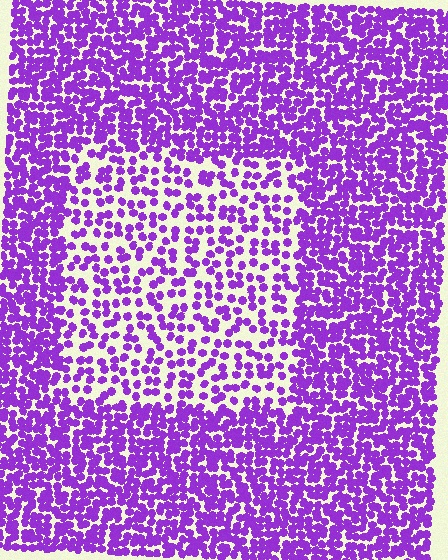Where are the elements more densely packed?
The elements are more densely packed outside the rectangle boundary.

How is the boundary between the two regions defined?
The boundary is defined by a change in element density (approximately 2.0x ratio). All elements are the same color, size, and shape.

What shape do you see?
I see a rectangle.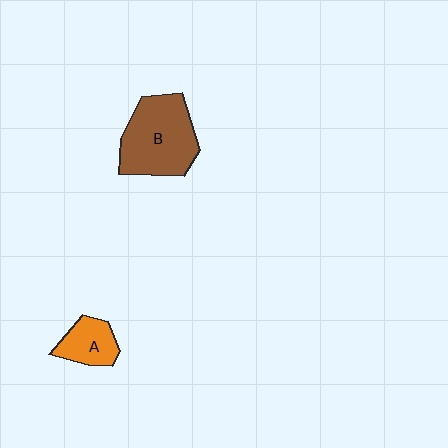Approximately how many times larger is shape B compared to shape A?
Approximately 2.3 times.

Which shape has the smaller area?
Shape A (orange).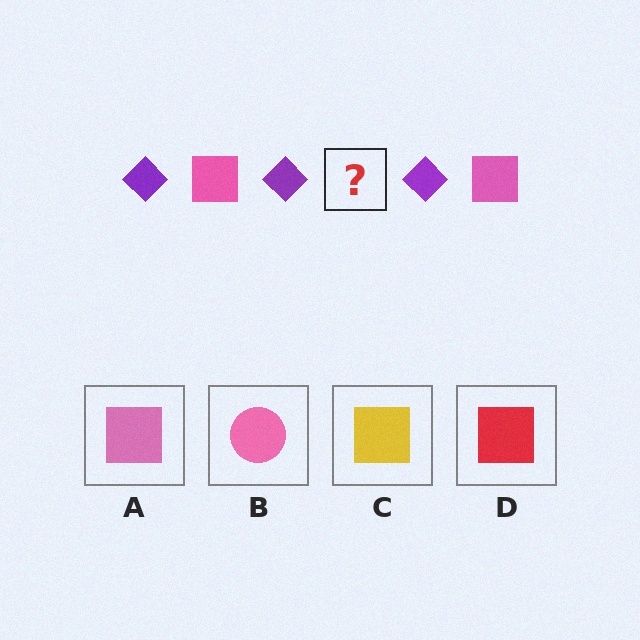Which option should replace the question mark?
Option A.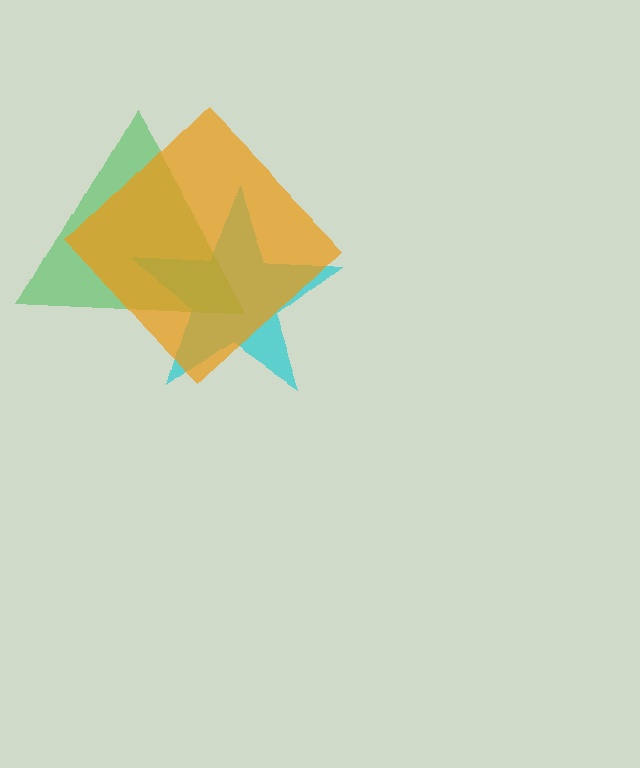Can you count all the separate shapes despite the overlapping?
Yes, there are 3 separate shapes.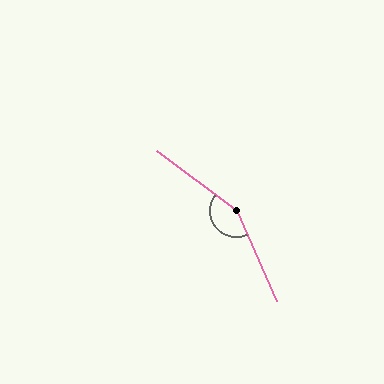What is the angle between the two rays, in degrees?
Approximately 151 degrees.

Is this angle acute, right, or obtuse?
It is obtuse.